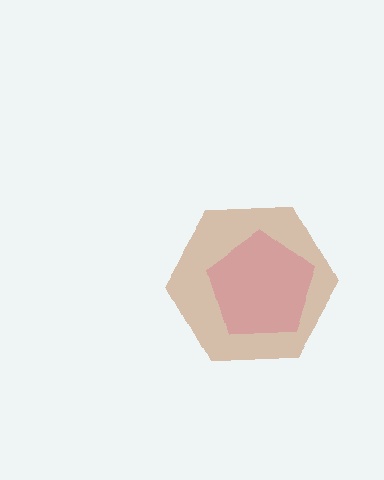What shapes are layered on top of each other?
The layered shapes are: a pink pentagon, a brown hexagon.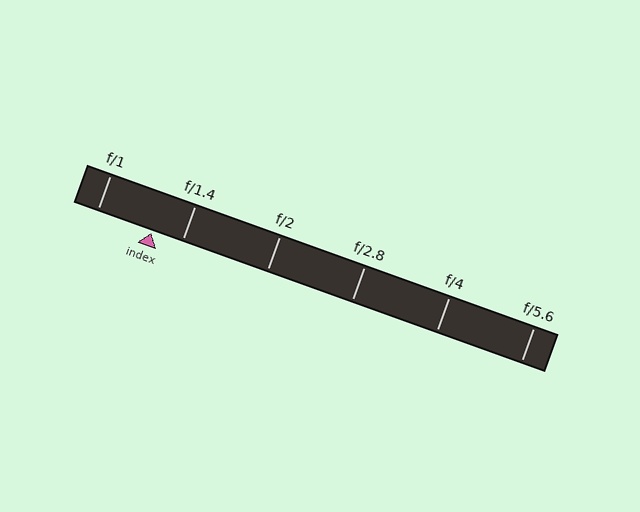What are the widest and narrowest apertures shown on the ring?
The widest aperture shown is f/1 and the narrowest is f/5.6.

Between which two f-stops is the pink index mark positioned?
The index mark is between f/1 and f/1.4.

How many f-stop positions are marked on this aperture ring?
There are 6 f-stop positions marked.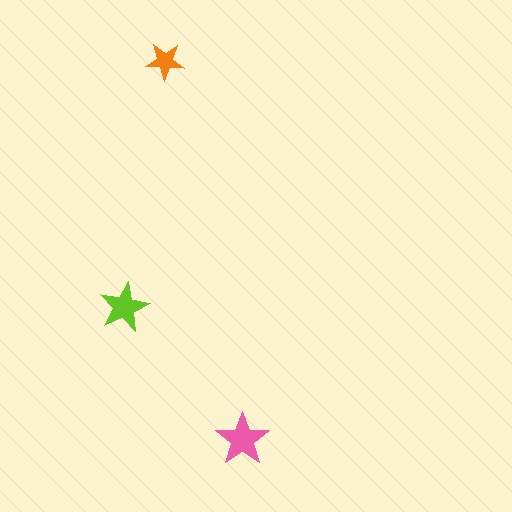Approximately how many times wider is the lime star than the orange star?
About 1.5 times wider.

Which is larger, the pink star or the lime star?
The pink one.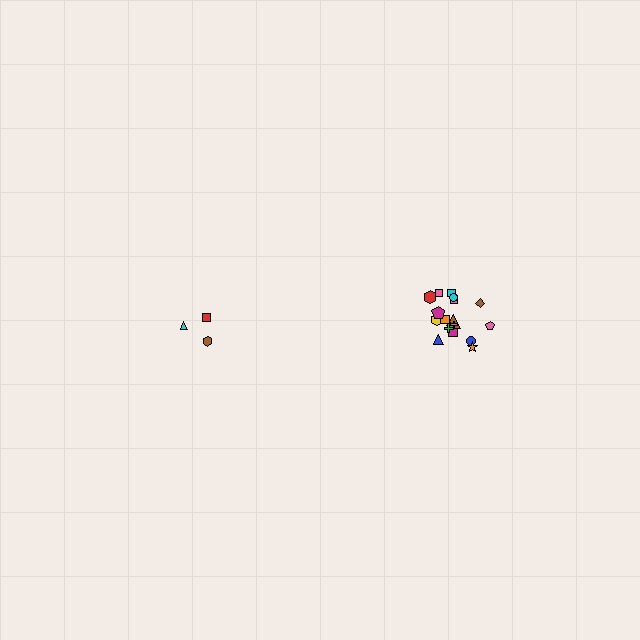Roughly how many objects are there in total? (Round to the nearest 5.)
Roughly 20 objects in total.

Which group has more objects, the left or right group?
The right group.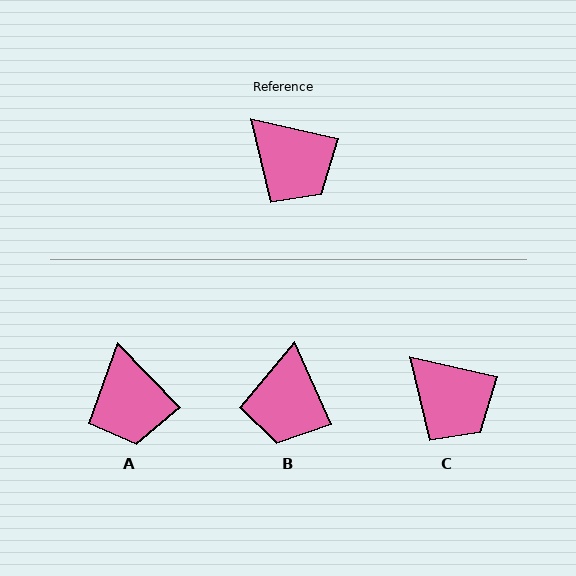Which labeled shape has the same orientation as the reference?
C.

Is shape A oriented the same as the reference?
No, it is off by about 33 degrees.